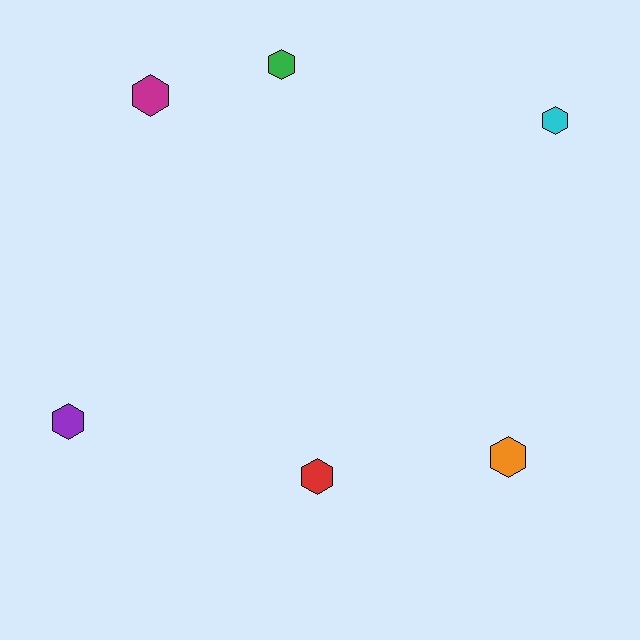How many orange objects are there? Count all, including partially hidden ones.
There is 1 orange object.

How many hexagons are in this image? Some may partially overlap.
There are 6 hexagons.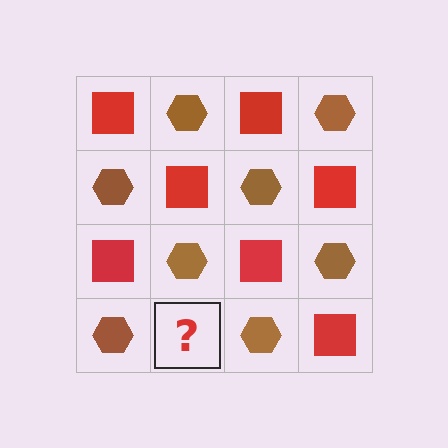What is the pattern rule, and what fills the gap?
The rule is that it alternates red square and brown hexagon in a checkerboard pattern. The gap should be filled with a red square.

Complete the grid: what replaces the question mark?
The question mark should be replaced with a red square.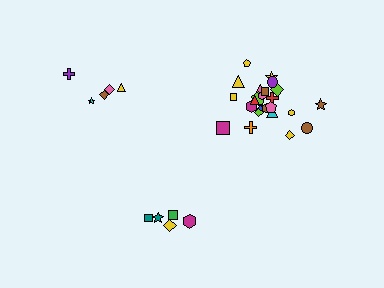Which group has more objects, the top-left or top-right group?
The top-right group.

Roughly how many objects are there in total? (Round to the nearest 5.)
Roughly 35 objects in total.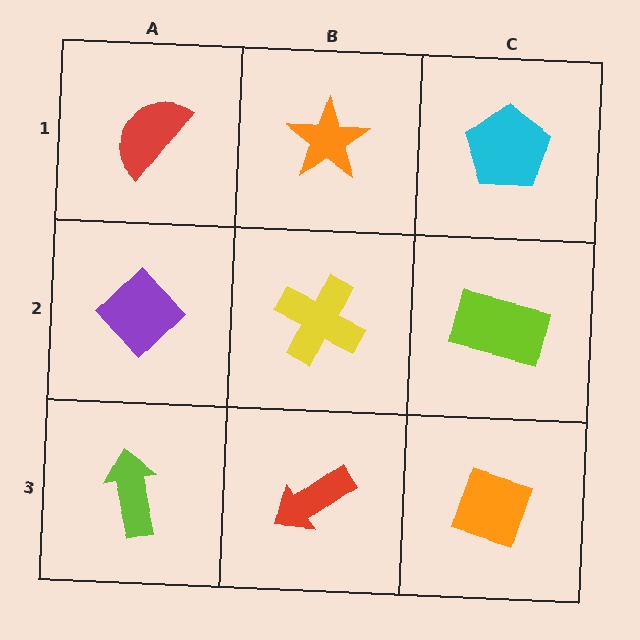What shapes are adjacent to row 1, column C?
A lime rectangle (row 2, column C), an orange star (row 1, column B).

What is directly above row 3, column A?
A purple diamond.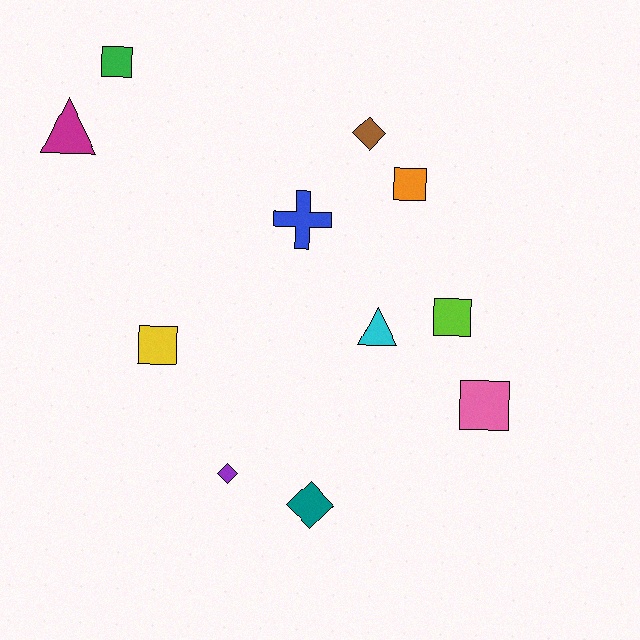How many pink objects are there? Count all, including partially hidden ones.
There is 1 pink object.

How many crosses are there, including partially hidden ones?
There is 1 cross.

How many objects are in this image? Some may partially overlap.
There are 11 objects.